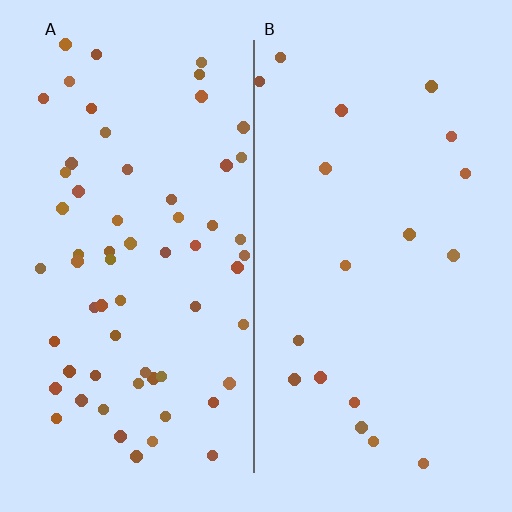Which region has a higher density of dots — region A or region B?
A (the left).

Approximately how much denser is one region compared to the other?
Approximately 3.4× — region A over region B.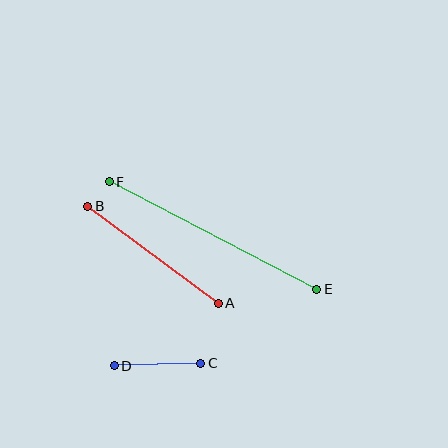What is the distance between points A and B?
The distance is approximately 163 pixels.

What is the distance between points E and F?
The distance is approximately 234 pixels.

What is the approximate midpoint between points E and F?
The midpoint is at approximately (213, 235) pixels.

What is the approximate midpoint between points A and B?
The midpoint is at approximately (153, 255) pixels.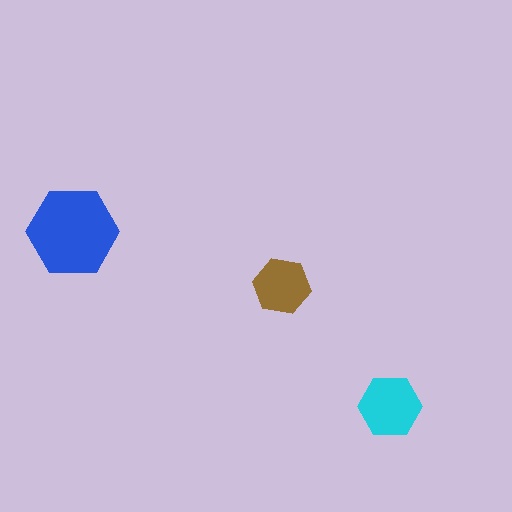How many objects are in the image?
There are 3 objects in the image.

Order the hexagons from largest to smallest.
the blue one, the cyan one, the brown one.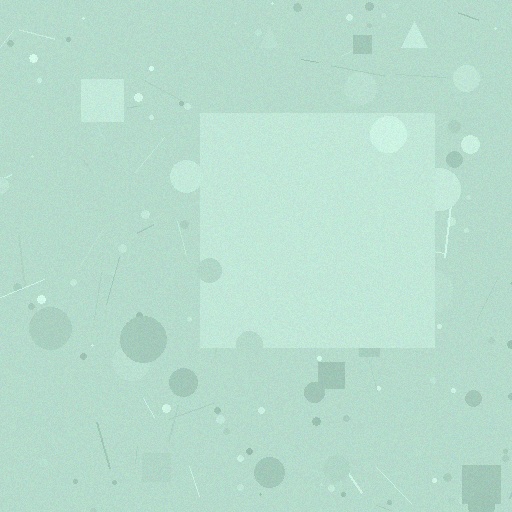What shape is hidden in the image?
A square is hidden in the image.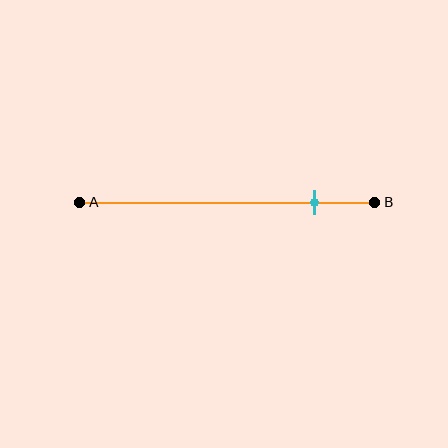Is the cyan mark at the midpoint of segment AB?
No, the mark is at about 80% from A, not at the 50% midpoint.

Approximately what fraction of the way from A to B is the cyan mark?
The cyan mark is approximately 80% of the way from A to B.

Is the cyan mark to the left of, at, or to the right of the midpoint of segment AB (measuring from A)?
The cyan mark is to the right of the midpoint of segment AB.